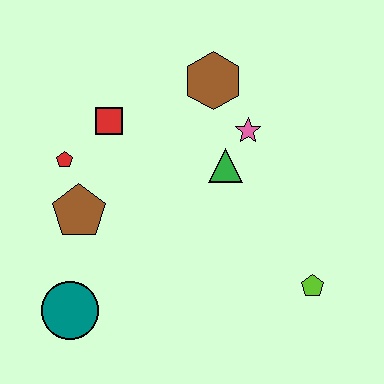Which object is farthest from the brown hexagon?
The teal circle is farthest from the brown hexagon.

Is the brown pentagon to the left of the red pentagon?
No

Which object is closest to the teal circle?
The brown pentagon is closest to the teal circle.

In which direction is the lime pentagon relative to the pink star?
The lime pentagon is below the pink star.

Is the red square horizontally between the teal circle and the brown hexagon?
Yes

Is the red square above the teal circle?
Yes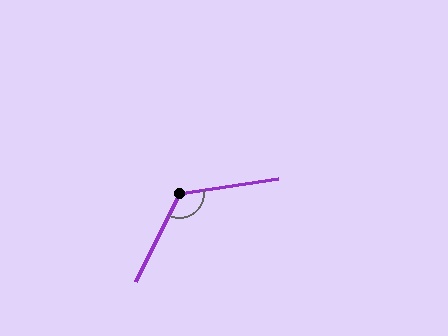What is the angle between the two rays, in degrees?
Approximately 125 degrees.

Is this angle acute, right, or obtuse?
It is obtuse.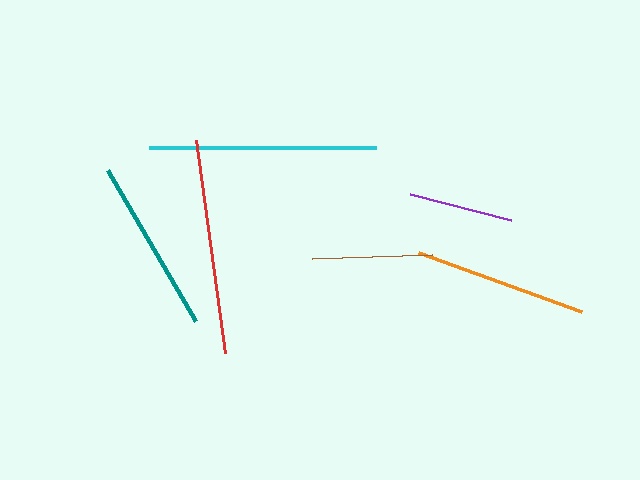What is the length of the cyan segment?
The cyan segment is approximately 227 pixels long.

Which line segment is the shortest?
The purple line is the shortest at approximately 105 pixels.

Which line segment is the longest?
The cyan line is the longest at approximately 227 pixels.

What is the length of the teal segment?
The teal segment is approximately 175 pixels long.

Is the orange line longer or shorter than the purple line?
The orange line is longer than the purple line.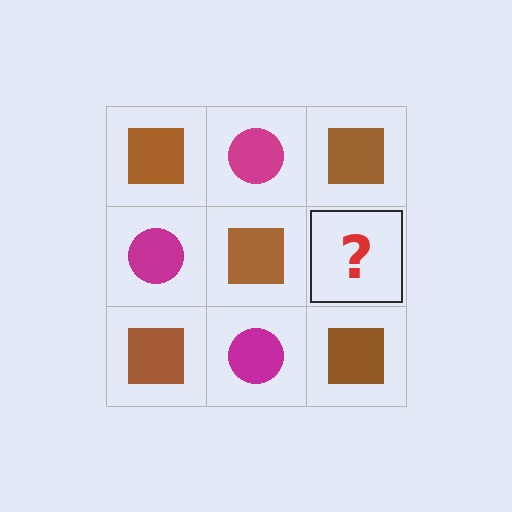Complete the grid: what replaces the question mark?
The question mark should be replaced with a magenta circle.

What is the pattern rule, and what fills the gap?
The rule is that it alternates brown square and magenta circle in a checkerboard pattern. The gap should be filled with a magenta circle.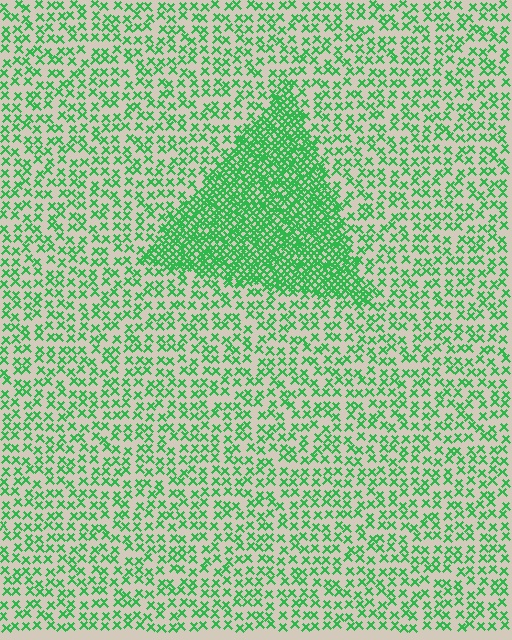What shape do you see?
I see a triangle.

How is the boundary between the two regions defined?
The boundary is defined by a change in element density (approximately 2.7x ratio). All elements are the same color, size, and shape.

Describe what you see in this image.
The image contains small green elements arranged at two different densities. A triangle-shaped region is visible where the elements are more densely packed than the surrounding area.